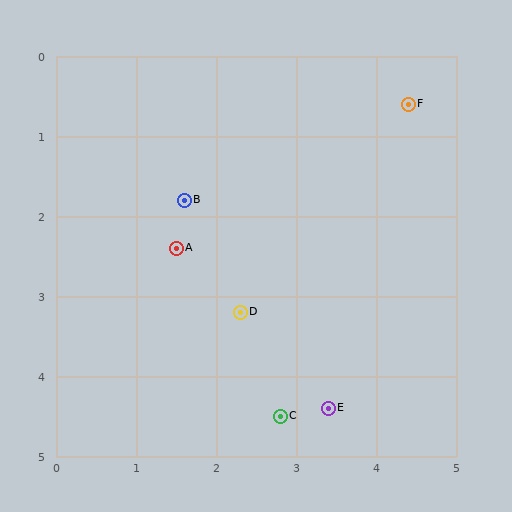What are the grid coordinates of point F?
Point F is at approximately (4.4, 0.6).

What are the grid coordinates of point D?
Point D is at approximately (2.3, 3.2).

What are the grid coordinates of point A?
Point A is at approximately (1.5, 2.4).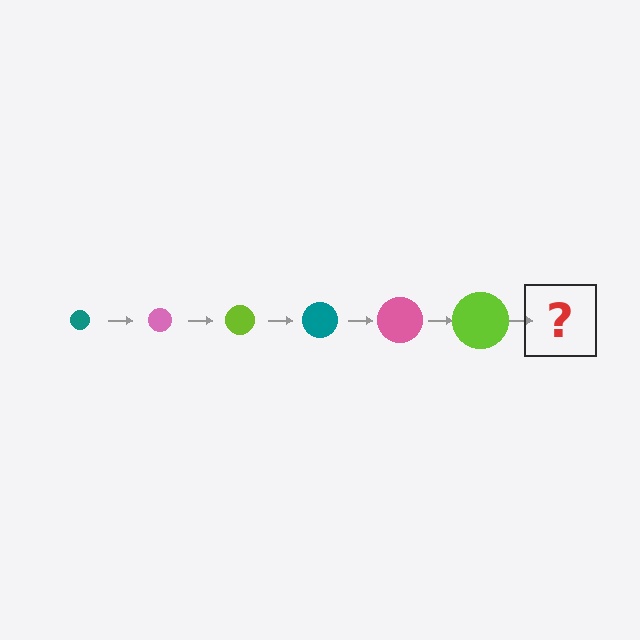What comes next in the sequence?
The next element should be a teal circle, larger than the previous one.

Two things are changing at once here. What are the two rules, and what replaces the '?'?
The two rules are that the circle grows larger each step and the color cycles through teal, pink, and lime. The '?' should be a teal circle, larger than the previous one.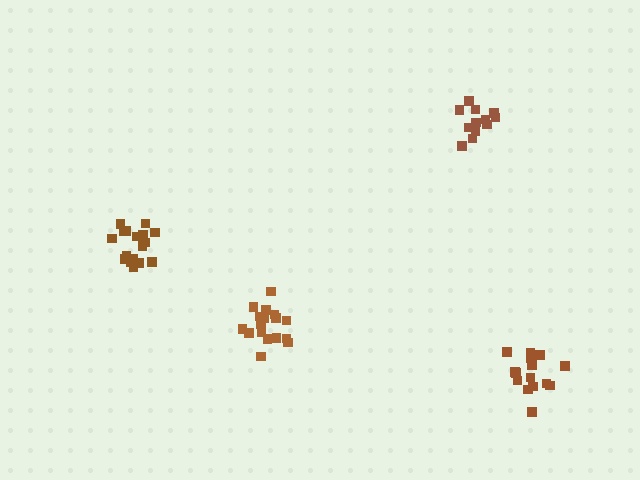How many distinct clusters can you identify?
There are 4 distinct clusters.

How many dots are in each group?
Group 1: 17 dots, Group 2: 16 dots, Group 3: 12 dots, Group 4: 17 dots (62 total).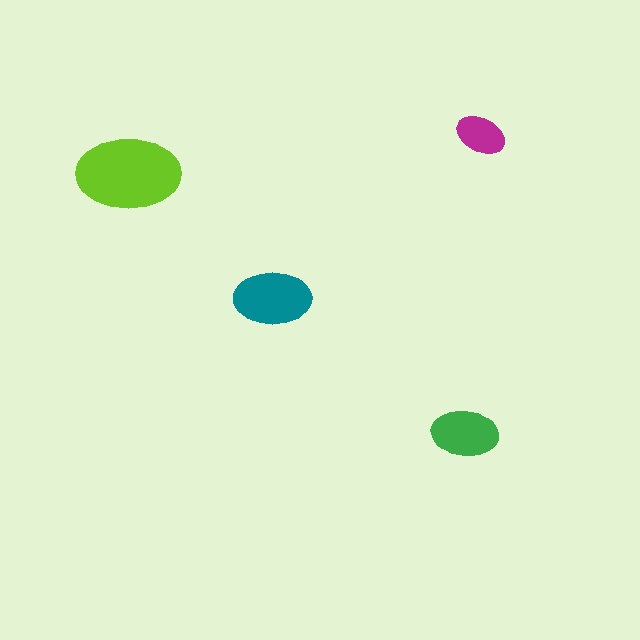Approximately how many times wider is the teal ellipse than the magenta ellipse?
About 1.5 times wider.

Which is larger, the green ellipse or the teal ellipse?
The teal one.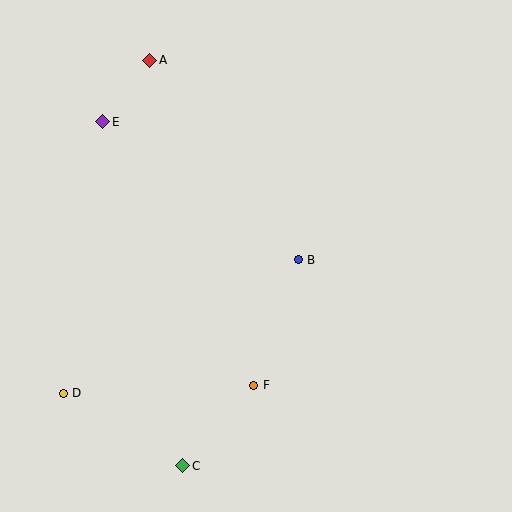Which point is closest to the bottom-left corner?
Point D is closest to the bottom-left corner.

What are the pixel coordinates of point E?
Point E is at (103, 122).